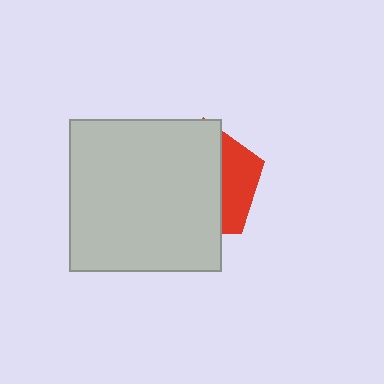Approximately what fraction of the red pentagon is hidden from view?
Roughly 70% of the red pentagon is hidden behind the light gray square.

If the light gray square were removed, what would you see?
You would see the complete red pentagon.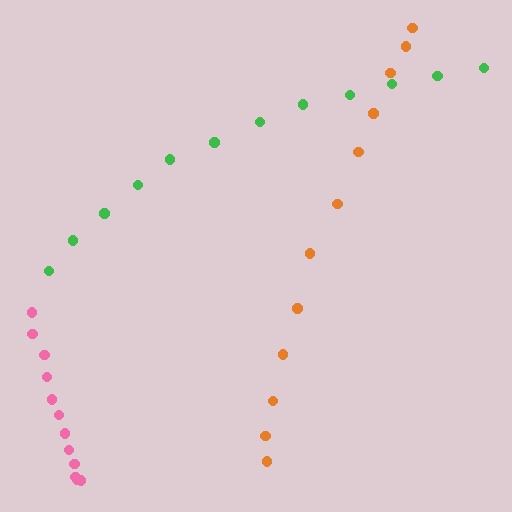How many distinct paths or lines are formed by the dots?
There are 3 distinct paths.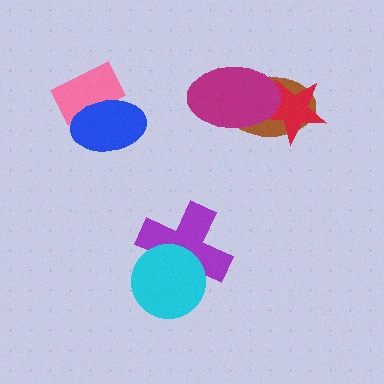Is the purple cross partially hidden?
Yes, it is partially covered by another shape.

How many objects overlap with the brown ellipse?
2 objects overlap with the brown ellipse.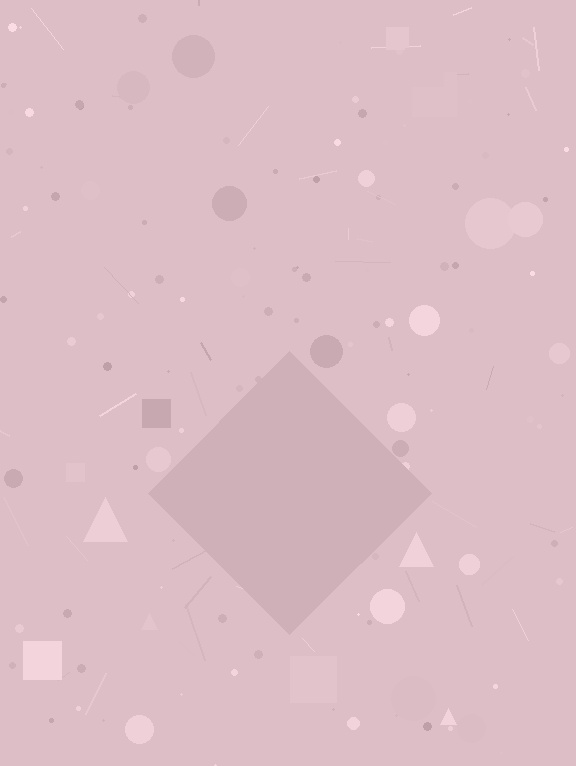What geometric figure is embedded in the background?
A diamond is embedded in the background.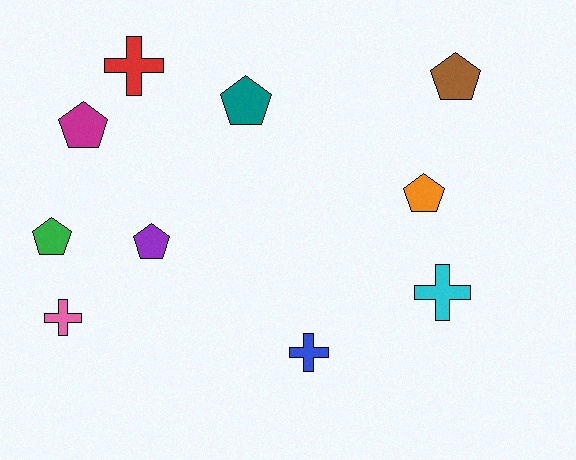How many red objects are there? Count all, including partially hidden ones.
There is 1 red object.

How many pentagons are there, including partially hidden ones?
There are 6 pentagons.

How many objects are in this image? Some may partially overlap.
There are 10 objects.